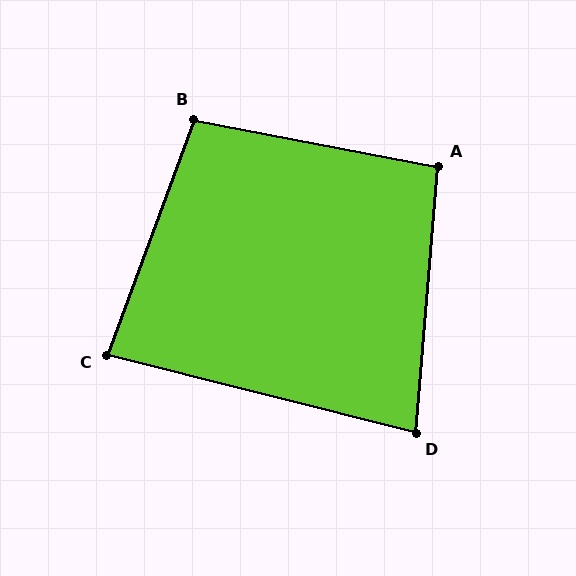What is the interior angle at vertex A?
Approximately 96 degrees (obtuse).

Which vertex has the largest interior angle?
B, at approximately 99 degrees.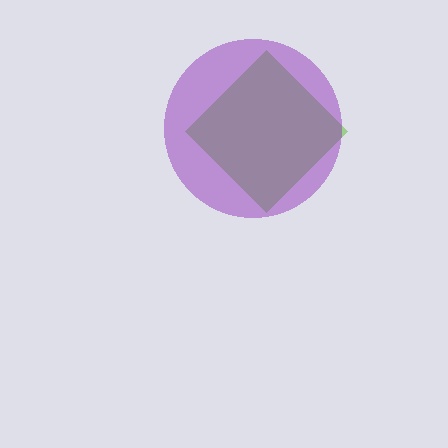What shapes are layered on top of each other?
The layered shapes are: a lime diamond, a purple circle.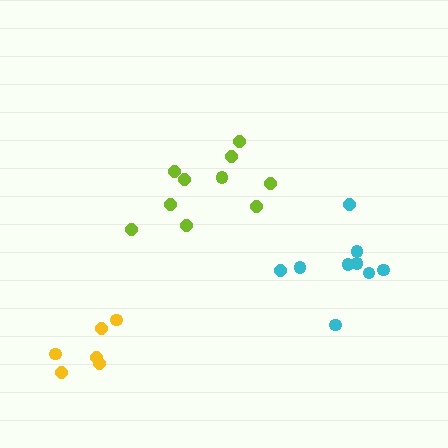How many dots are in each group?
Group 1: 9 dots, Group 2: 10 dots, Group 3: 6 dots (25 total).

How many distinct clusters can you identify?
There are 3 distinct clusters.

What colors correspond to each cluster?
The clusters are colored: cyan, lime, yellow.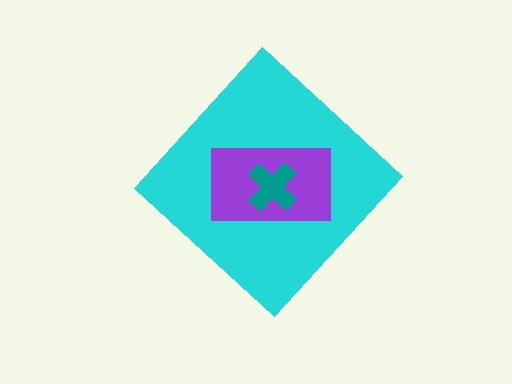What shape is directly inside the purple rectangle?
The teal cross.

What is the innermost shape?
The teal cross.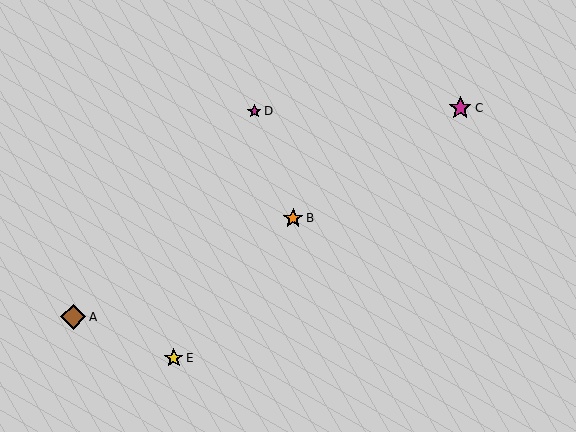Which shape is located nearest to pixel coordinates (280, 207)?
The orange star (labeled B) at (293, 218) is nearest to that location.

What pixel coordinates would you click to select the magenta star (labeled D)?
Click at (254, 111) to select the magenta star D.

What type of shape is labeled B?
Shape B is an orange star.